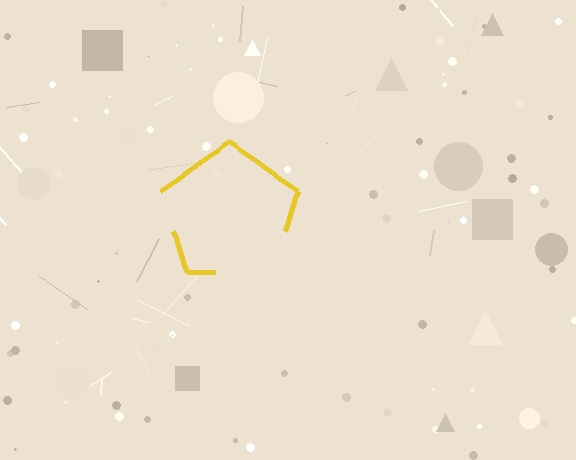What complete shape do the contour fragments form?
The contour fragments form a pentagon.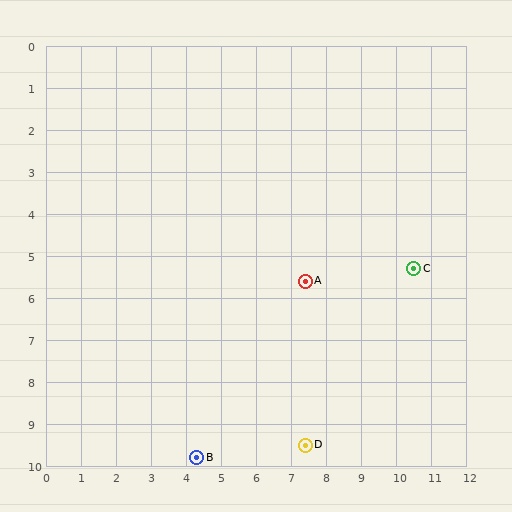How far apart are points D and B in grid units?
Points D and B are about 3.1 grid units apart.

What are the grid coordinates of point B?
Point B is at approximately (4.3, 9.8).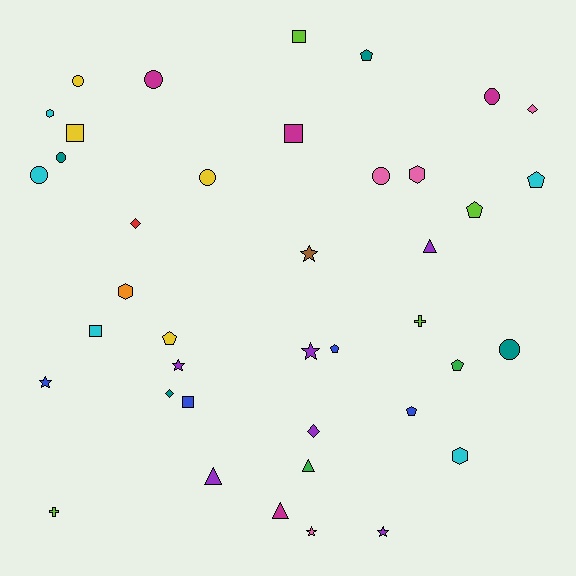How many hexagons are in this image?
There are 4 hexagons.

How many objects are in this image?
There are 40 objects.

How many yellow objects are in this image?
There are 4 yellow objects.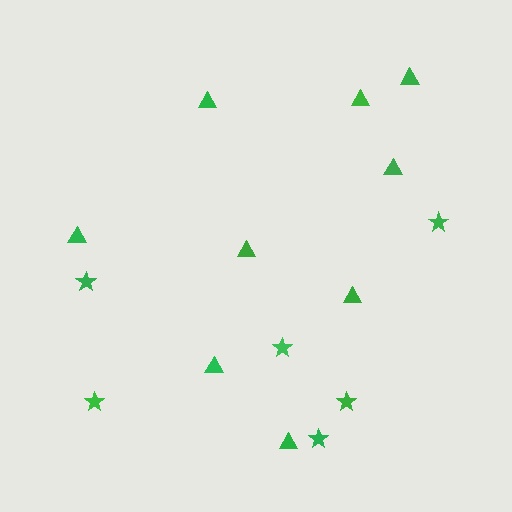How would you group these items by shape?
There are 2 groups: one group of triangles (9) and one group of stars (6).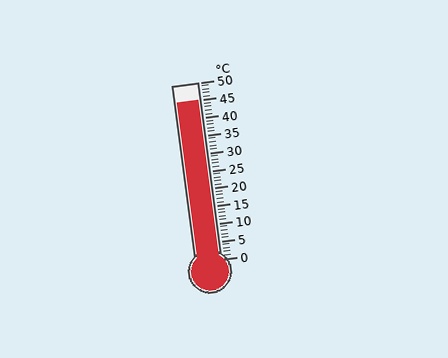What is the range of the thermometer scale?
The thermometer scale ranges from 0°C to 50°C.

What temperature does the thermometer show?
The thermometer shows approximately 45°C.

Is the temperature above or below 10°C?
The temperature is above 10°C.